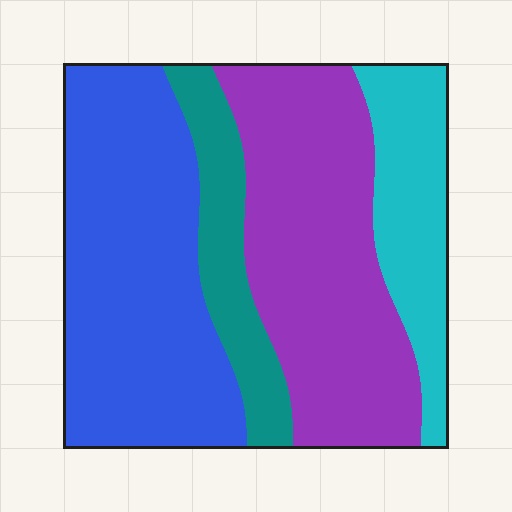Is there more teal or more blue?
Blue.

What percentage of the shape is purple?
Purple takes up about one third (1/3) of the shape.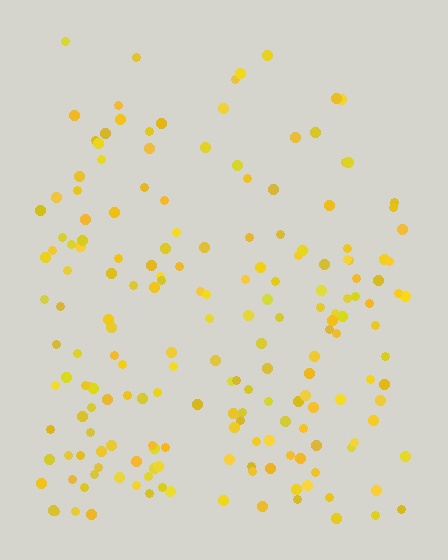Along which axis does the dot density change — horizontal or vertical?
Vertical.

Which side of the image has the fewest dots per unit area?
The top.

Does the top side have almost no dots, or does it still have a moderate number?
Still a moderate number, just noticeably fewer than the bottom.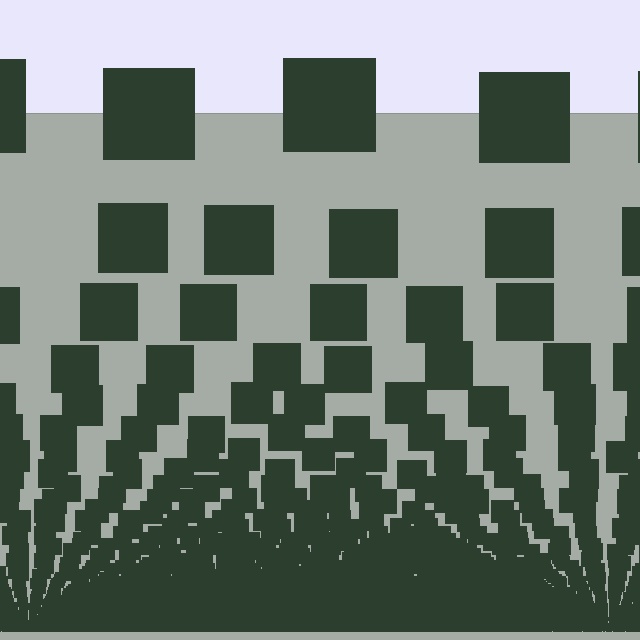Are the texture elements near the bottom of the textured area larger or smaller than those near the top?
Smaller. The gradient is inverted — elements near the bottom are smaller and denser.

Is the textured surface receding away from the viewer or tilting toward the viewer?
The surface appears to tilt toward the viewer. Texture elements get larger and sparser toward the top.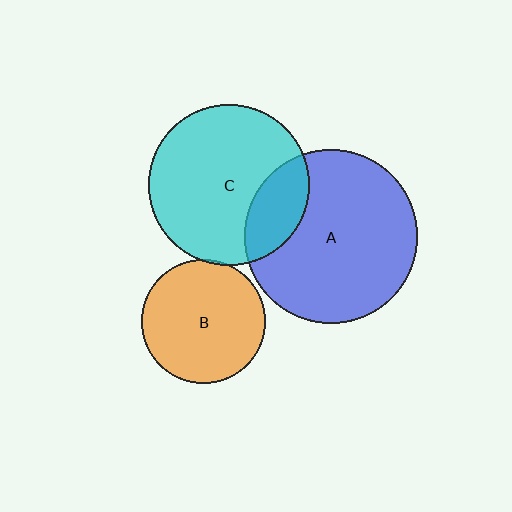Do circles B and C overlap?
Yes.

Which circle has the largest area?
Circle A (blue).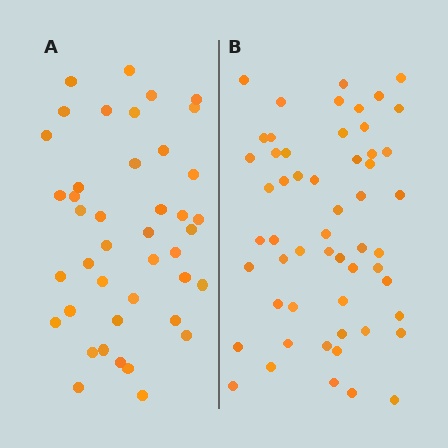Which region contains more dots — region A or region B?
Region B (the right region) has more dots.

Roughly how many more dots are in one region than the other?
Region B has approximately 15 more dots than region A.